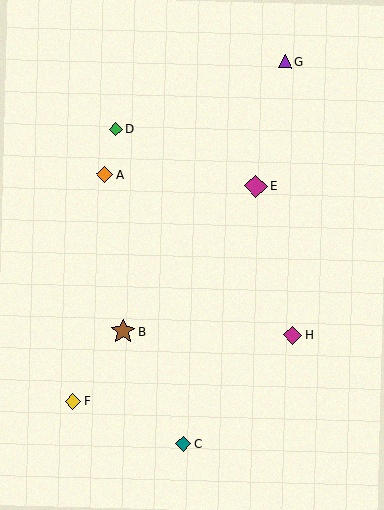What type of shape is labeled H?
Shape H is a magenta diamond.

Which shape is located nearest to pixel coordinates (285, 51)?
The purple triangle (labeled G) at (285, 61) is nearest to that location.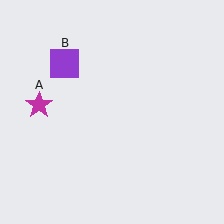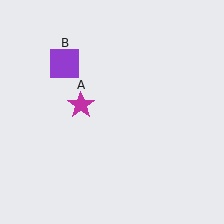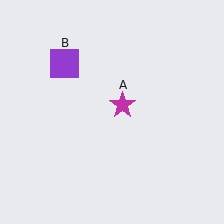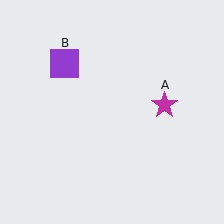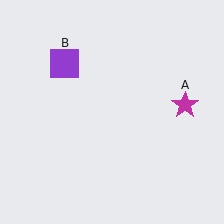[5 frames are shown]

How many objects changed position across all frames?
1 object changed position: magenta star (object A).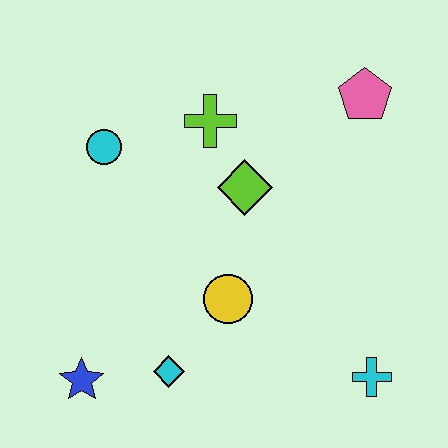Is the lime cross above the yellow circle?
Yes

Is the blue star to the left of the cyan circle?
Yes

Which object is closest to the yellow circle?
The cyan diamond is closest to the yellow circle.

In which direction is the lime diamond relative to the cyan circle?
The lime diamond is to the right of the cyan circle.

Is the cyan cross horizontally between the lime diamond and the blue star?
No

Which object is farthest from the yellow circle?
The pink pentagon is farthest from the yellow circle.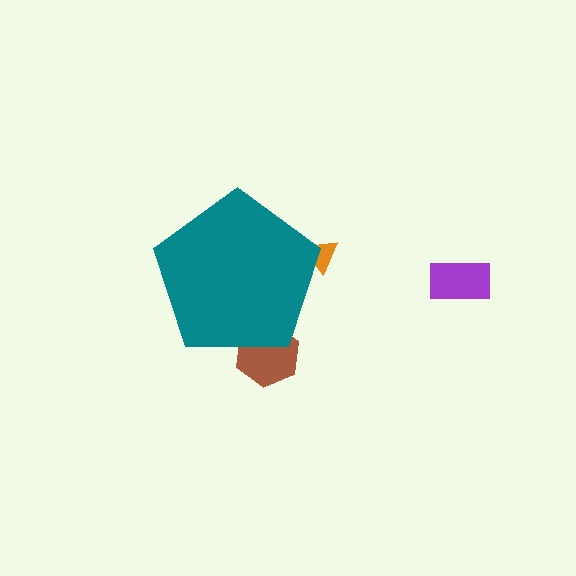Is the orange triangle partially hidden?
Yes, the orange triangle is partially hidden behind the teal pentagon.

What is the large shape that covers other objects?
A teal pentagon.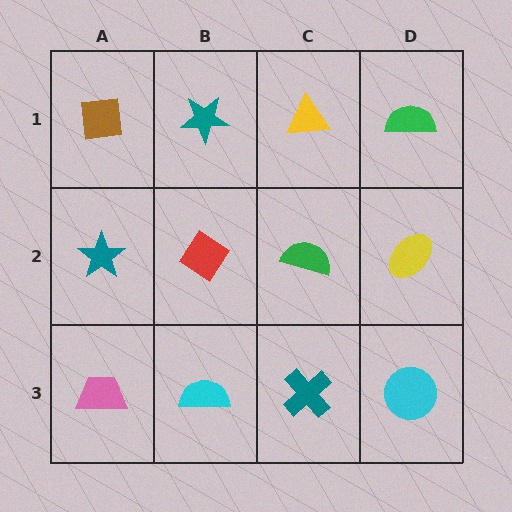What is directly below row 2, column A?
A pink trapezoid.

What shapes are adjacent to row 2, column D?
A green semicircle (row 1, column D), a cyan circle (row 3, column D), a green semicircle (row 2, column C).